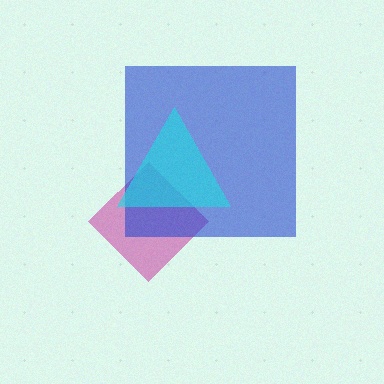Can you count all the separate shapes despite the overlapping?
Yes, there are 3 separate shapes.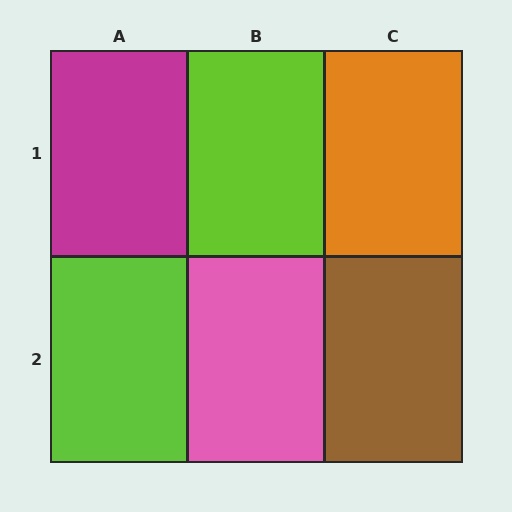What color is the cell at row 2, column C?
Brown.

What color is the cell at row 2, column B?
Pink.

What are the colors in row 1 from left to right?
Magenta, lime, orange.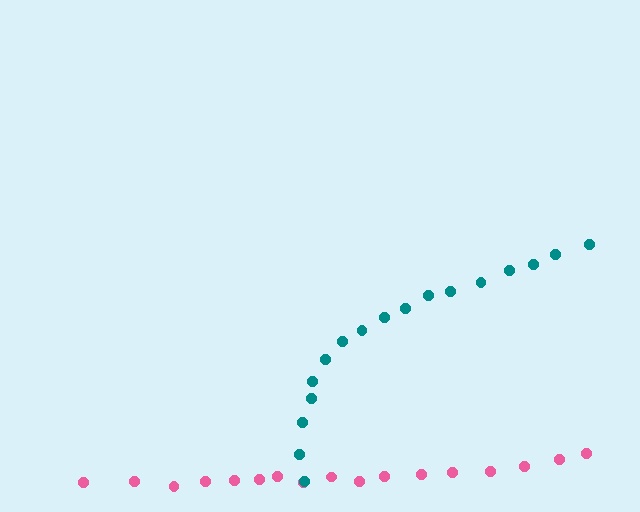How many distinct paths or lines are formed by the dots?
There are 2 distinct paths.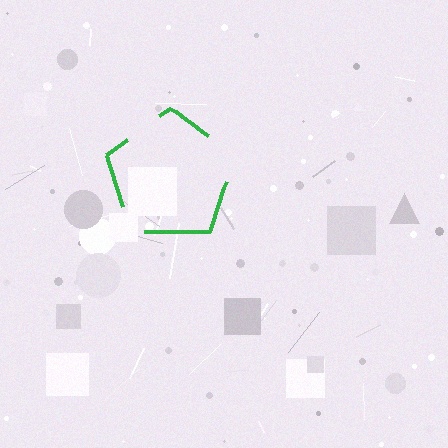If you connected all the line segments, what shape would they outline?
They would outline a pentagon.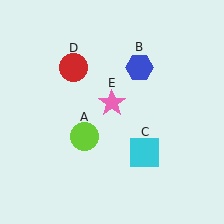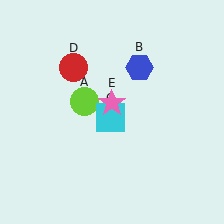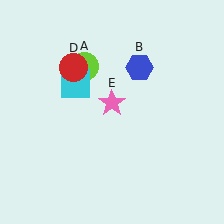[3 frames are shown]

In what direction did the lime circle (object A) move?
The lime circle (object A) moved up.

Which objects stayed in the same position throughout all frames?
Blue hexagon (object B) and red circle (object D) and pink star (object E) remained stationary.